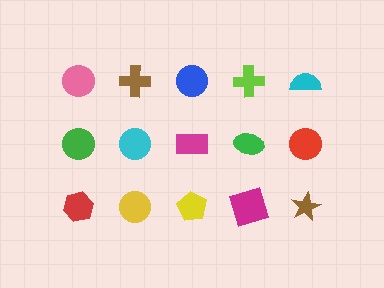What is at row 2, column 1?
A green circle.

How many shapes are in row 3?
5 shapes.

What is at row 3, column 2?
A yellow circle.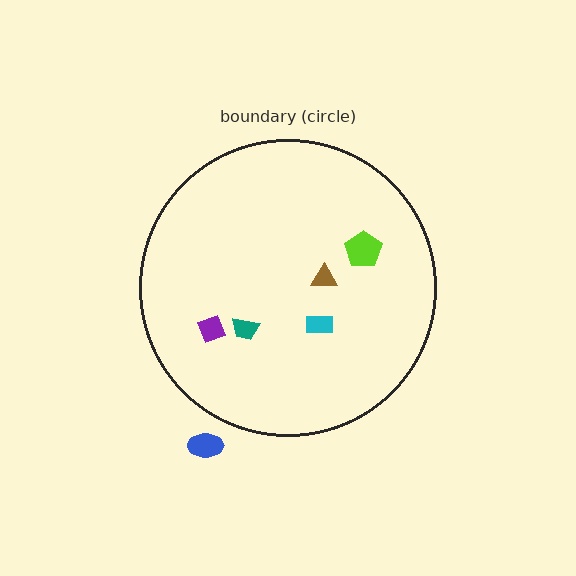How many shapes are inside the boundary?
5 inside, 1 outside.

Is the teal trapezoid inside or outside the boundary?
Inside.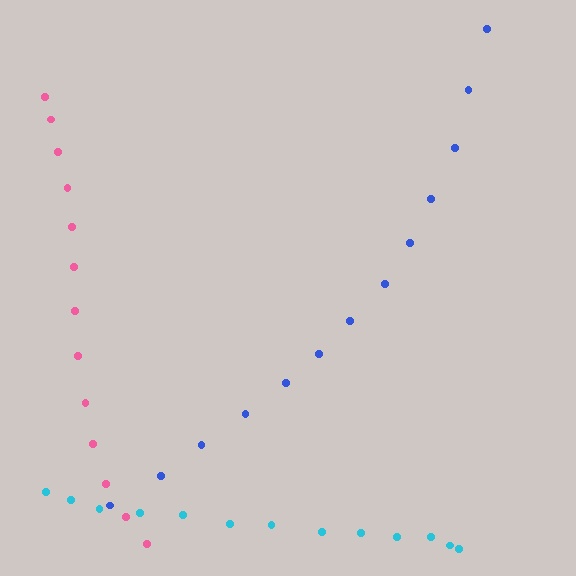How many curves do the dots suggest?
There are 3 distinct paths.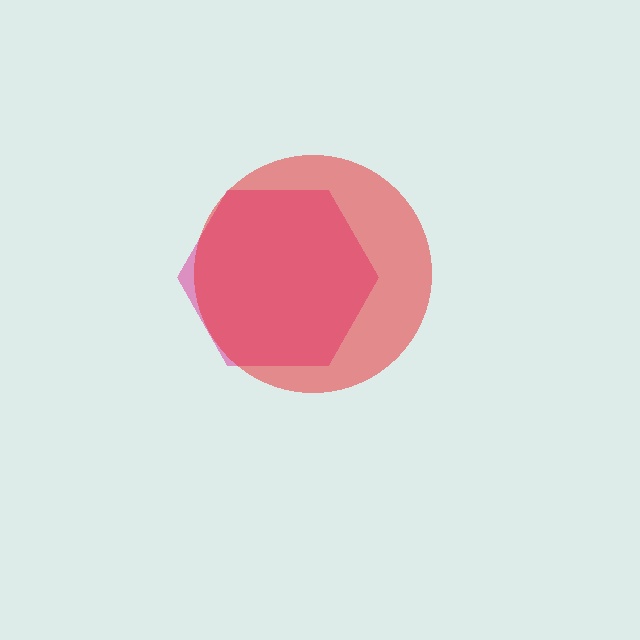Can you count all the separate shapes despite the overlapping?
Yes, there are 2 separate shapes.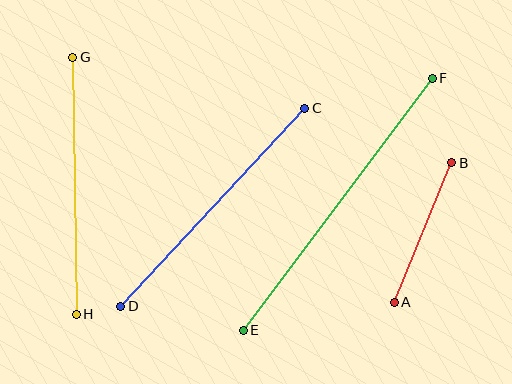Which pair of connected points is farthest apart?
Points E and F are farthest apart.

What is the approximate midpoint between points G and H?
The midpoint is at approximately (75, 186) pixels.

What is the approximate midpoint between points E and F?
The midpoint is at approximately (338, 204) pixels.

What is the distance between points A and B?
The distance is approximately 151 pixels.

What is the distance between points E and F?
The distance is approximately 315 pixels.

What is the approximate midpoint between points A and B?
The midpoint is at approximately (423, 232) pixels.